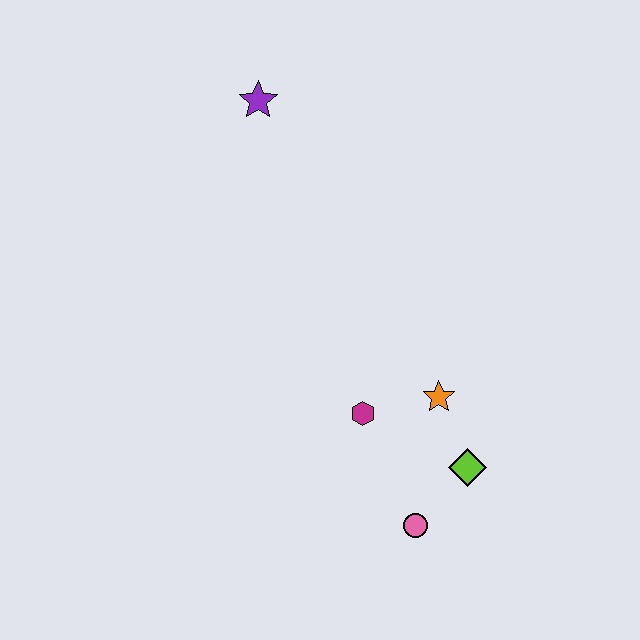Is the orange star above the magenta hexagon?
Yes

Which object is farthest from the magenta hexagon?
The purple star is farthest from the magenta hexagon.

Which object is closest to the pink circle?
The lime diamond is closest to the pink circle.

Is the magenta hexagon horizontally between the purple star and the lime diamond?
Yes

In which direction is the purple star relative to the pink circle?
The purple star is above the pink circle.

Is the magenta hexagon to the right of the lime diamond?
No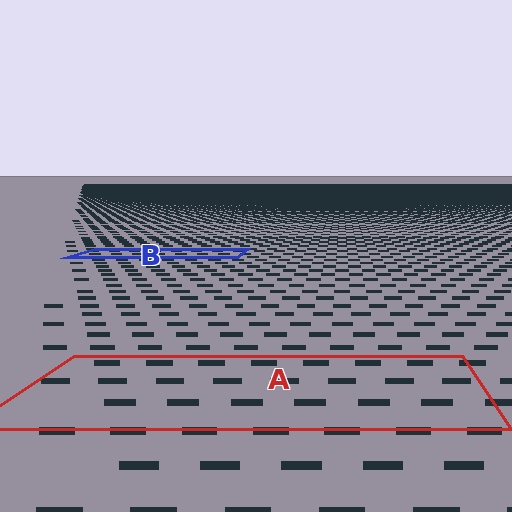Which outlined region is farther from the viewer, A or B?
Region B is farther from the viewer — the texture elements inside it appear smaller and more densely packed.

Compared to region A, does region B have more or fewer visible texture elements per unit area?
Region B has more texture elements per unit area — they are packed more densely because it is farther away.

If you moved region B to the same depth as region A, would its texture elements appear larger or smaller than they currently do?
They would appear larger. At a closer depth, the same texture elements are projected at a bigger on-screen size.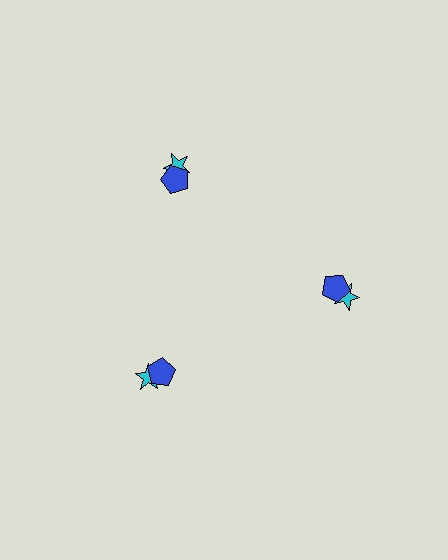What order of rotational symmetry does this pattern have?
This pattern has 3-fold rotational symmetry.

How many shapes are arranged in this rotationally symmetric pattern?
There are 6 shapes, arranged in 3 groups of 2.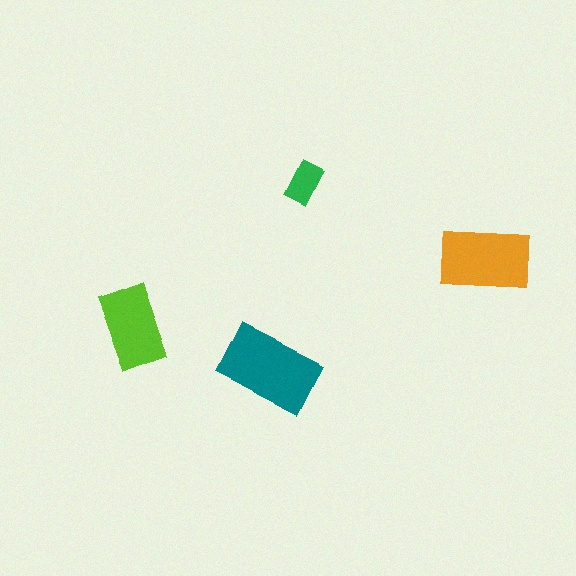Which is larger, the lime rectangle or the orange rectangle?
The orange one.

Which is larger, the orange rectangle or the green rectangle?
The orange one.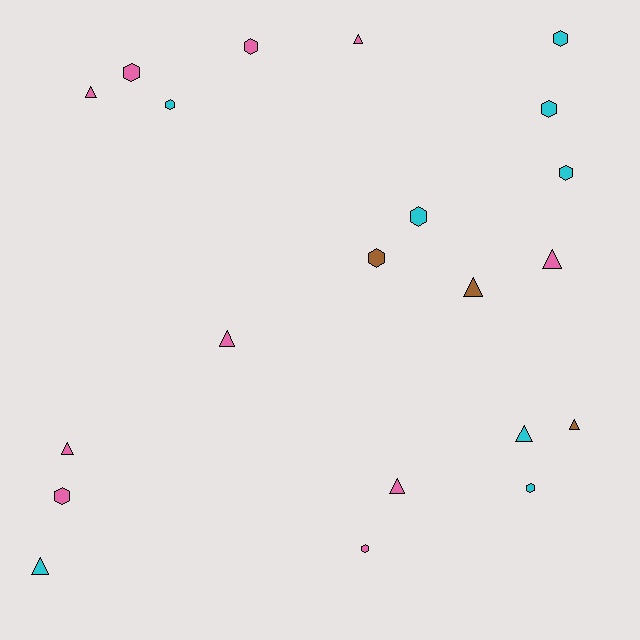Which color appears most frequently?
Pink, with 10 objects.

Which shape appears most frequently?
Hexagon, with 11 objects.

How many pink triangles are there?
There are 6 pink triangles.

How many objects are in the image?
There are 21 objects.